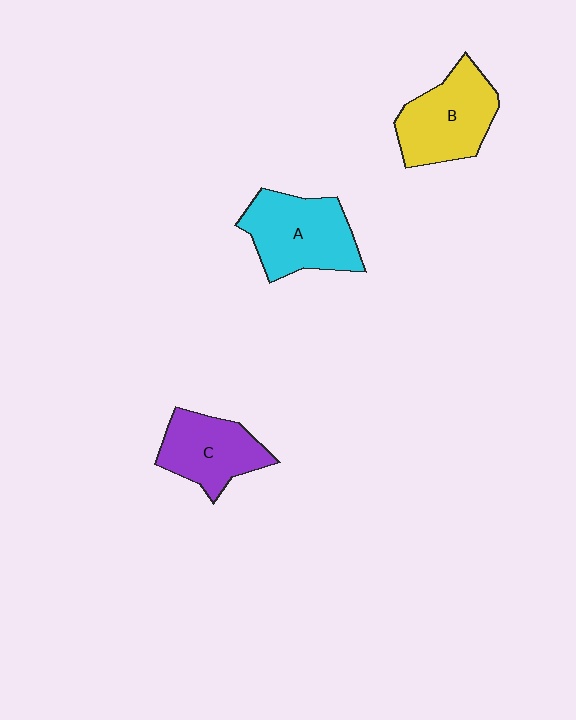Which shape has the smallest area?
Shape C (purple).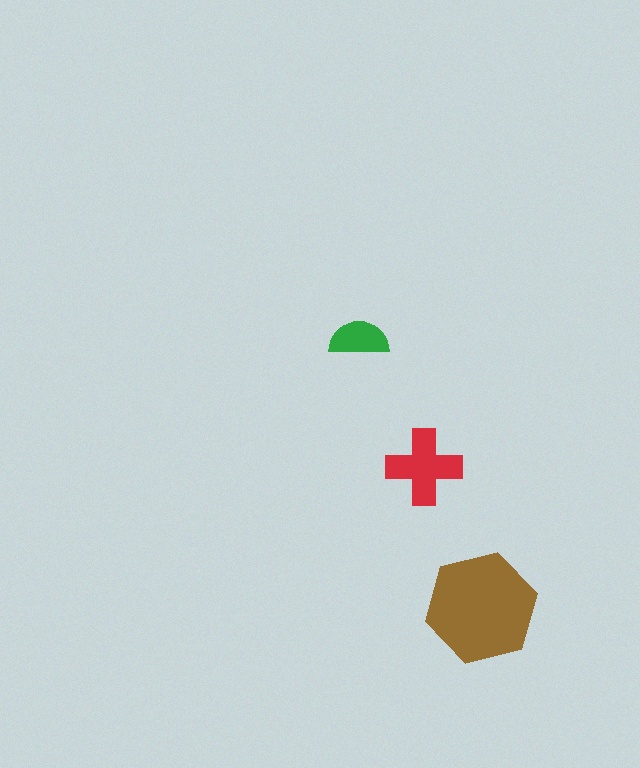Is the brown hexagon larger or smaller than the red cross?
Larger.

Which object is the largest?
The brown hexagon.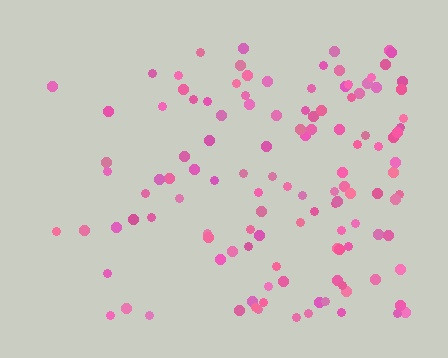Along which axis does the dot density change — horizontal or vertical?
Horizontal.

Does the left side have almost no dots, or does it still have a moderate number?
Still a moderate number, just noticeably fewer than the right.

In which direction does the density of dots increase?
From left to right, with the right side densest.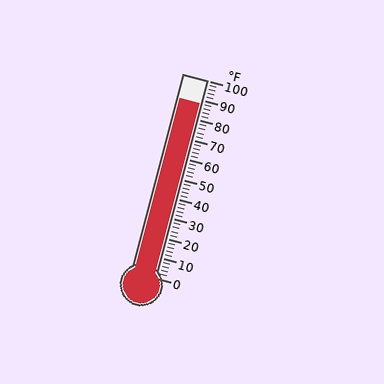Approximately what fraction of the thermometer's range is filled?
The thermometer is filled to approximately 90% of its range.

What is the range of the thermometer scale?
The thermometer scale ranges from 0°F to 100°F.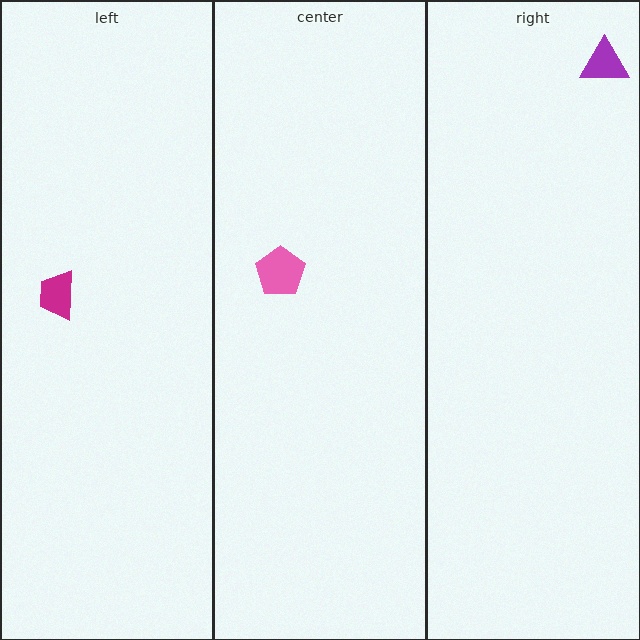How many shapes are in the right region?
1.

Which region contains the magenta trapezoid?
The left region.